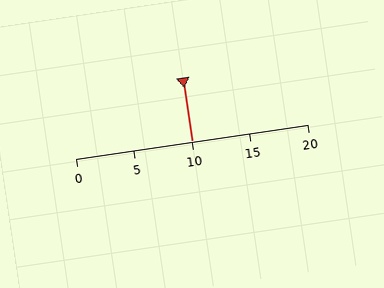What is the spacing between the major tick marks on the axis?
The major ticks are spaced 5 apart.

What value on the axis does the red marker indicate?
The marker indicates approximately 10.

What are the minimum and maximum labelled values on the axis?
The axis runs from 0 to 20.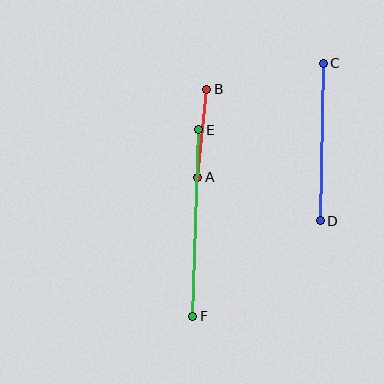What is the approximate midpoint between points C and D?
The midpoint is at approximately (322, 142) pixels.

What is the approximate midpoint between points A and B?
The midpoint is at approximately (202, 133) pixels.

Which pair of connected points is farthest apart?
Points E and F are farthest apart.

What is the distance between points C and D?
The distance is approximately 158 pixels.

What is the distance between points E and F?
The distance is approximately 187 pixels.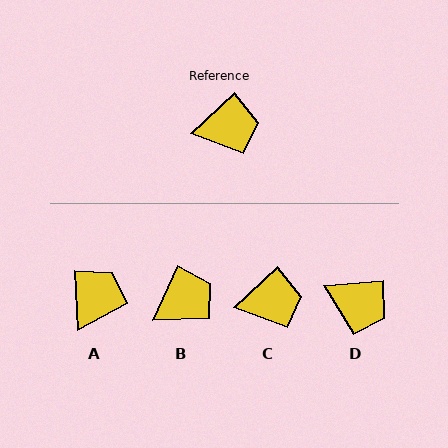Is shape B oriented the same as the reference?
No, it is off by about 23 degrees.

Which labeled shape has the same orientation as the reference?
C.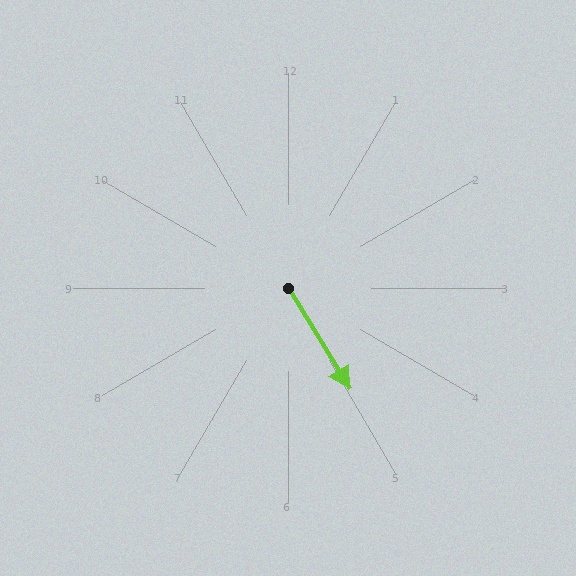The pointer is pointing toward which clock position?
Roughly 5 o'clock.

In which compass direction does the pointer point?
Southeast.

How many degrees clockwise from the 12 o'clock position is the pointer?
Approximately 148 degrees.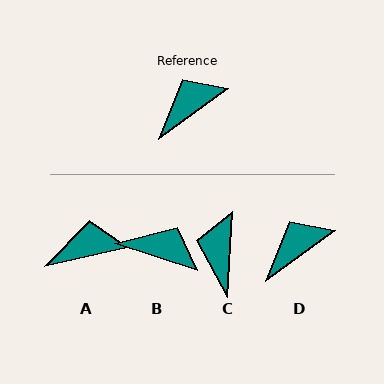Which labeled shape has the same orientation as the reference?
D.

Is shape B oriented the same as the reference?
No, it is off by about 54 degrees.